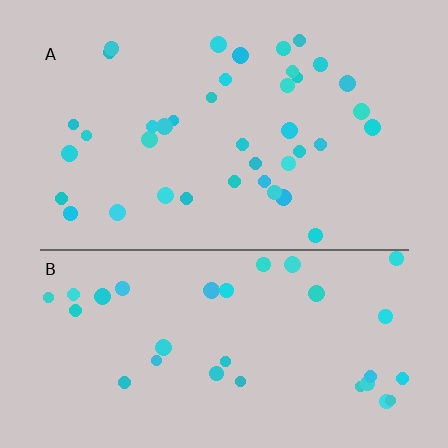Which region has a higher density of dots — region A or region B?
A (the top).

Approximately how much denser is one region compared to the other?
Approximately 1.2× — region A over region B.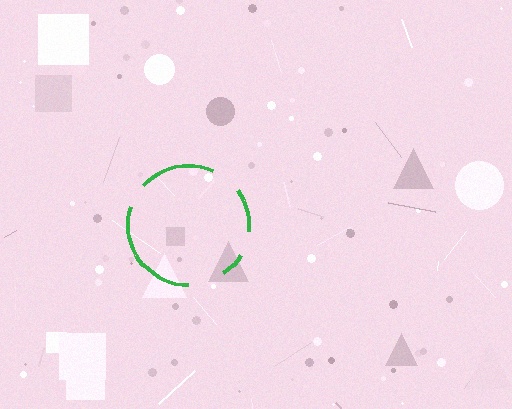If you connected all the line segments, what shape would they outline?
They would outline a circle.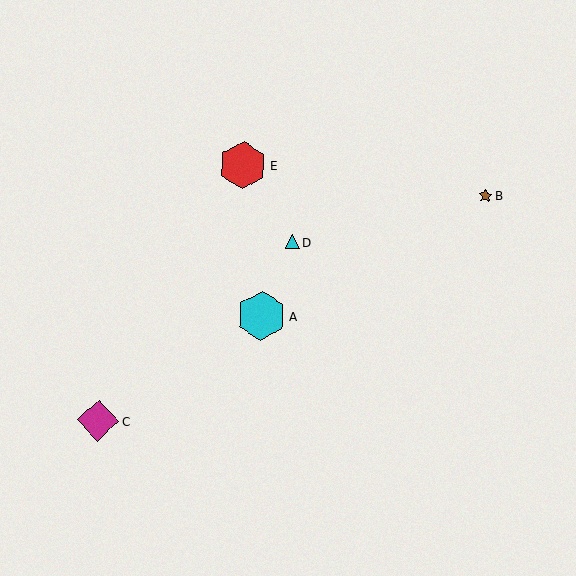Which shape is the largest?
The cyan hexagon (labeled A) is the largest.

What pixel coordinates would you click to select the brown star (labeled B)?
Click at (485, 196) to select the brown star B.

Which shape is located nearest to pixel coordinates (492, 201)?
The brown star (labeled B) at (485, 196) is nearest to that location.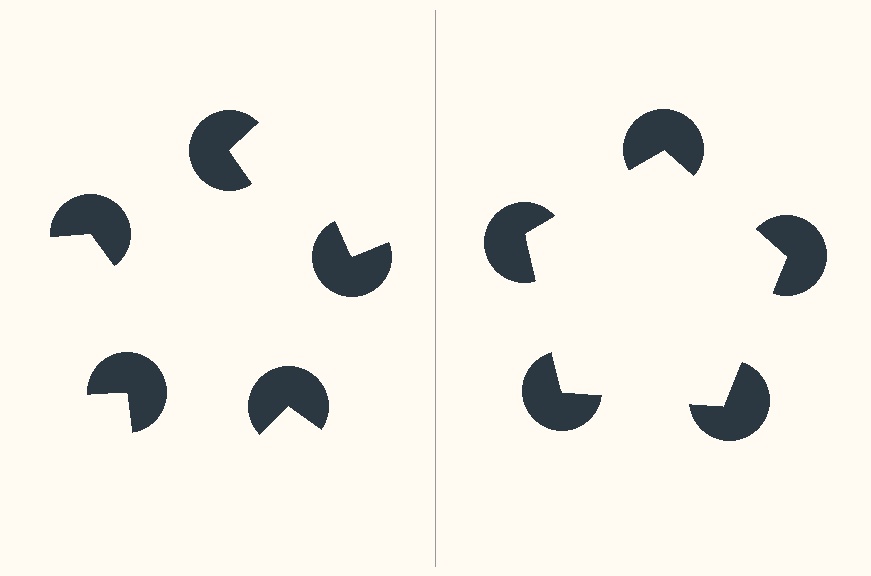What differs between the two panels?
The pac-man discs are positioned identically on both sides; only the wedge orientations differ. On the right they align to a pentagon; on the left they are misaligned.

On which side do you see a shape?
An illusory pentagon appears on the right side. On the left side the wedge cuts are rotated, so no coherent shape forms.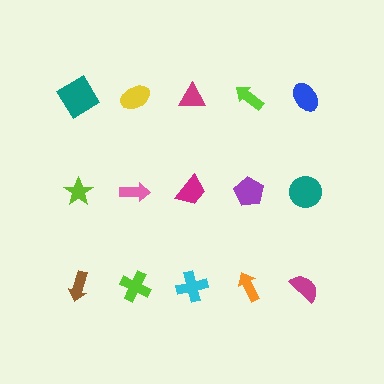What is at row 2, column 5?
A teal circle.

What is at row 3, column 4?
An orange arrow.